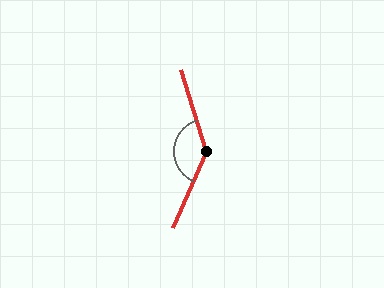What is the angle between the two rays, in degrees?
Approximately 139 degrees.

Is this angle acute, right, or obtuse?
It is obtuse.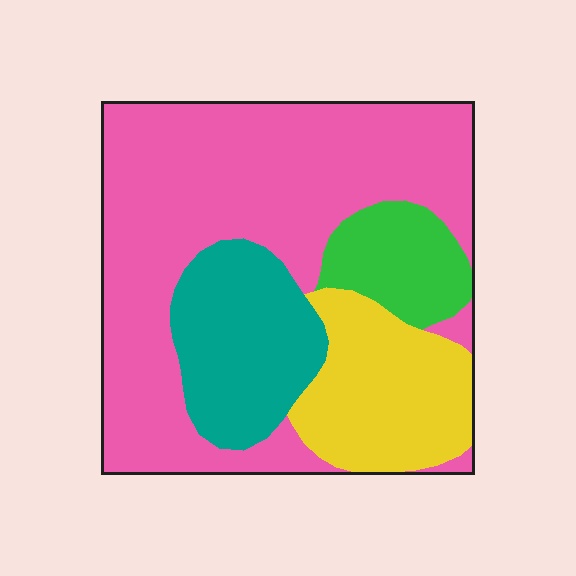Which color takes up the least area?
Green, at roughly 10%.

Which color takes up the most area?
Pink, at roughly 55%.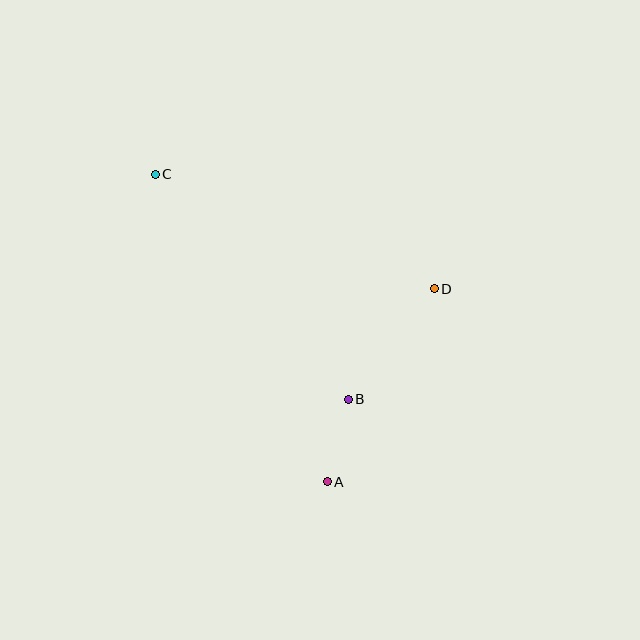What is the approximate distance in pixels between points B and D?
The distance between B and D is approximately 140 pixels.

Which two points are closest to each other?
Points A and B are closest to each other.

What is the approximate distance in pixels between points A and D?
The distance between A and D is approximately 221 pixels.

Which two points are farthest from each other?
Points A and C are farthest from each other.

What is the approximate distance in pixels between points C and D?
The distance between C and D is approximately 302 pixels.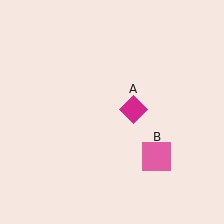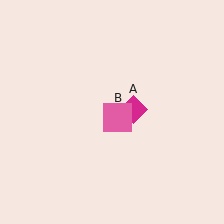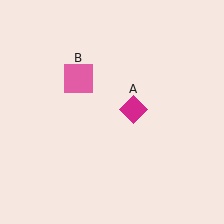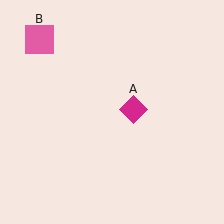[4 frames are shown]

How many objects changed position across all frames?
1 object changed position: pink square (object B).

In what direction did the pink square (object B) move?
The pink square (object B) moved up and to the left.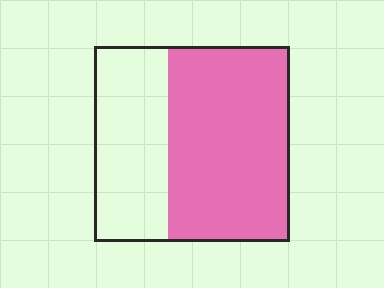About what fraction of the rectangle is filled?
About five eighths (5/8).